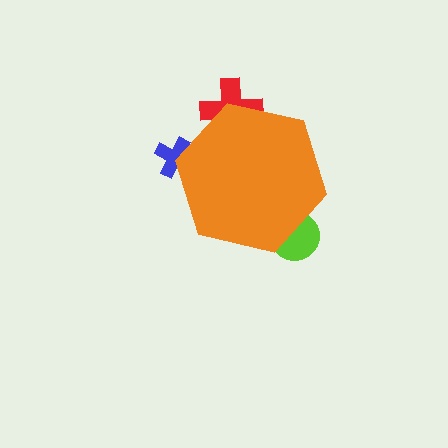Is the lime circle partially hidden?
Yes, the lime circle is partially hidden behind the orange hexagon.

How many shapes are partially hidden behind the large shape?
3 shapes are partially hidden.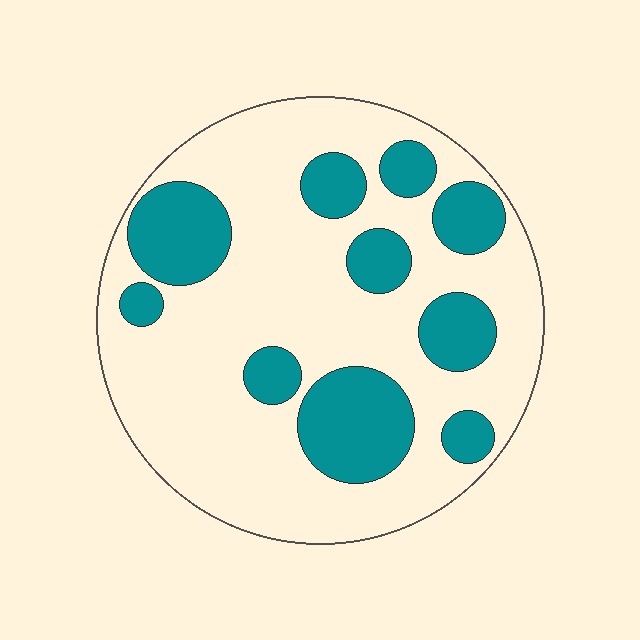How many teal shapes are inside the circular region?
10.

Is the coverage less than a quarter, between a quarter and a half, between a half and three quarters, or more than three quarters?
Between a quarter and a half.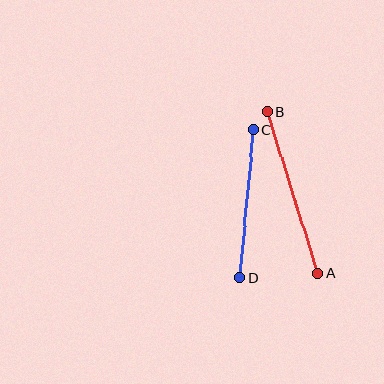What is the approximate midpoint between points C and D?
The midpoint is at approximately (247, 204) pixels.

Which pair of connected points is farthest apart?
Points A and B are farthest apart.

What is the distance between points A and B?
The distance is approximately 170 pixels.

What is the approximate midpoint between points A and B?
The midpoint is at approximately (293, 193) pixels.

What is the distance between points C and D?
The distance is approximately 149 pixels.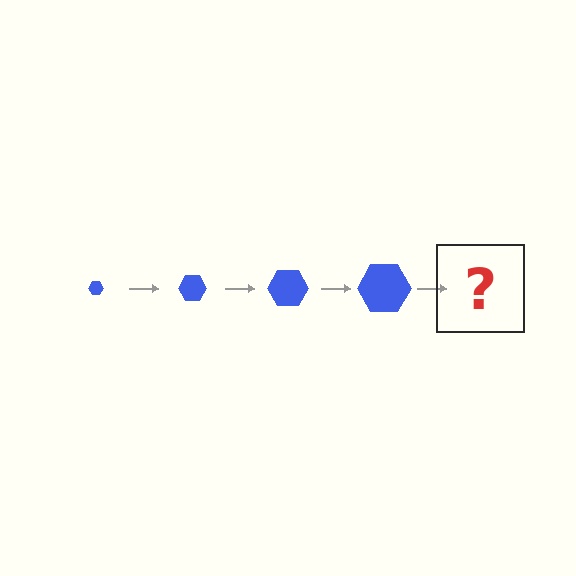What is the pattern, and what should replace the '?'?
The pattern is that the hexagon gets progressively larger each step. The '?' should be a blue hexagon, larger than the previous one.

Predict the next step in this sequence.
The next step is a blue hexagon, larger than the previous one.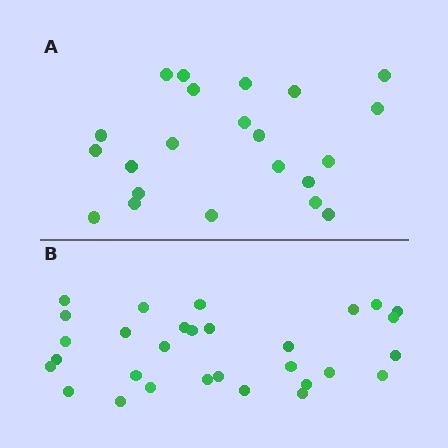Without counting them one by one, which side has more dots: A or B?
Region B (the bottom region) has more dots.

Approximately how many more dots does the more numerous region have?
Region B has roughly 8 or so more dots than region A.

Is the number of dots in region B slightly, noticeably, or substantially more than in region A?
Region B has noticeably more, but not dramatically so. The ratio is roughly 1.4 to 1.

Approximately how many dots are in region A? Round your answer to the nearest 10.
About 20 dots. (The exact count is 22, which rounds to 20.)